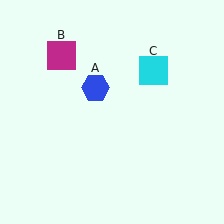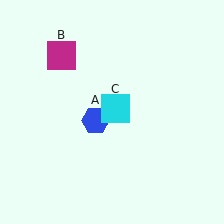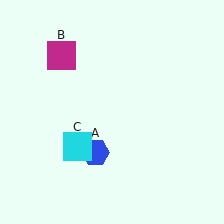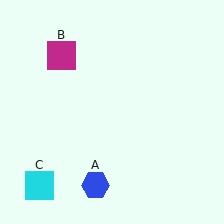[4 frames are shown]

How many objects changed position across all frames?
2 objects changed position: blue hexagon (object A), cyan square (object C).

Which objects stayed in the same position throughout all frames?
Magenta square (object B) remained stationary.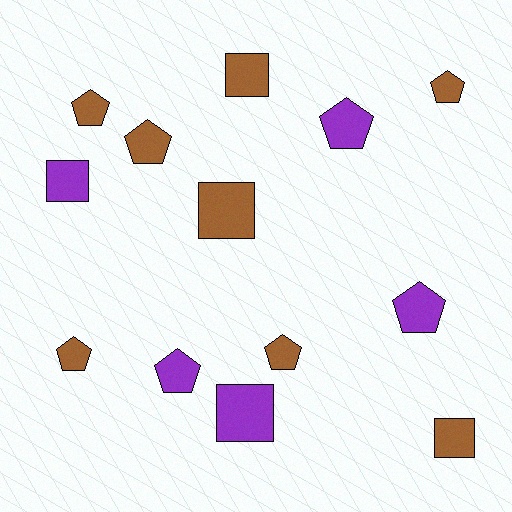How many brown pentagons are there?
There are 5 brown pentagons.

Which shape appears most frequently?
Pentagon, with 8 objects.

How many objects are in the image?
There are 13 objects.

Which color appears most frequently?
Brown, with 8 objects.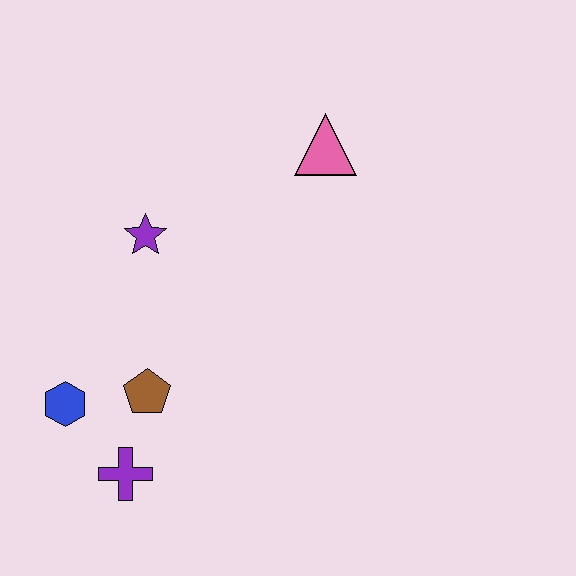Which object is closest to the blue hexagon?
The brown pentagon is closest to the blue hexagon.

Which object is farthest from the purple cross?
The pink triangle is farthest from the purple cross.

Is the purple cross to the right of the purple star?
No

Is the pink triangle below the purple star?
No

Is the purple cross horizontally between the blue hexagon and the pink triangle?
Yes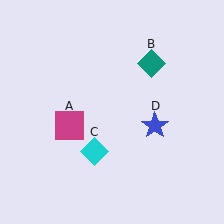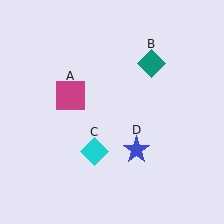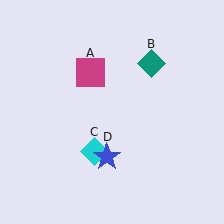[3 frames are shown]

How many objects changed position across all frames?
2 objects changed position: magenta square (object A), blue star (object D).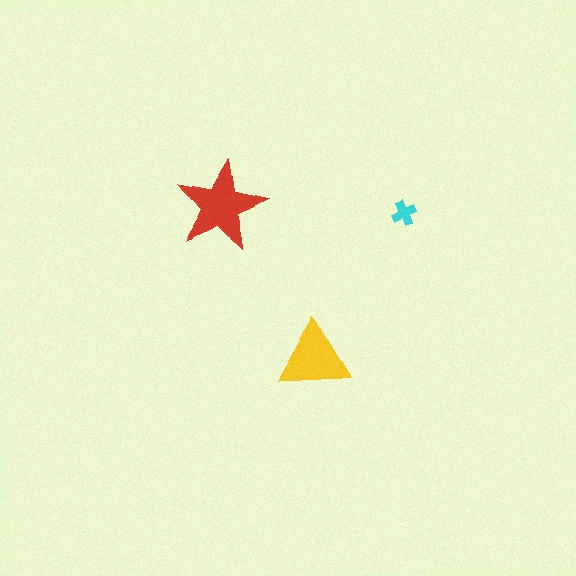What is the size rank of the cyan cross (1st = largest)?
3rd.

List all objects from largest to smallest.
The red star, the yellow triangle, the cyan cross.